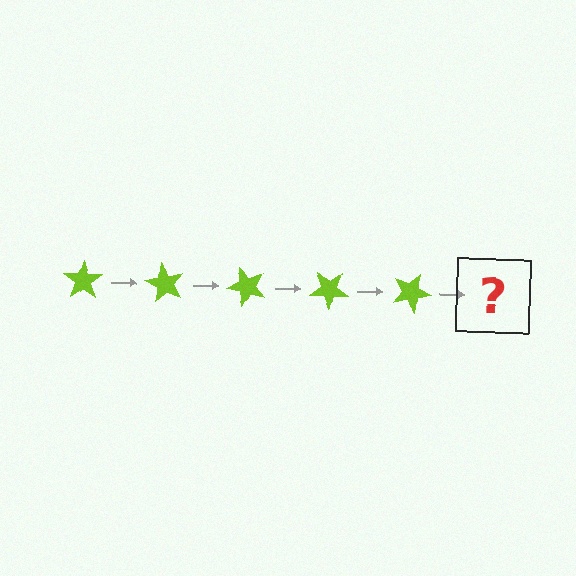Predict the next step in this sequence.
The next step is a lime star rotated 300 degrees.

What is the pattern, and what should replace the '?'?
The pattern is that the star rotates 60 degrees each step. The '?' should be a lime star rotated 300 degrees.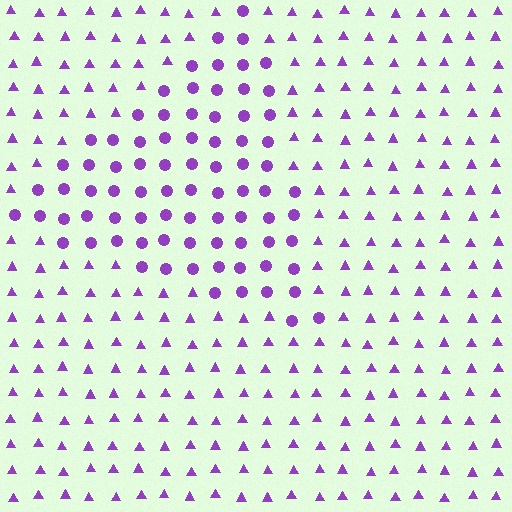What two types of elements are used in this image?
The image uses circles inside the triangle region and triangles outside it.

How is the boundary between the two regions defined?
The boundary is defined by a change in element shape: circles inside vs. triangles outside. All elements share the same color and spacing.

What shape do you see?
I see a triangle.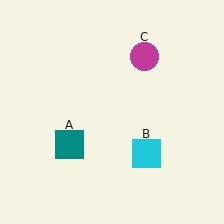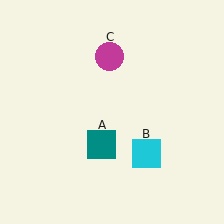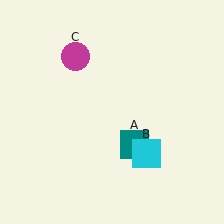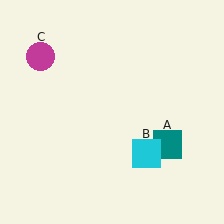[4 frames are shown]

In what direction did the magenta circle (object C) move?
The magenta circle (object C) moved left.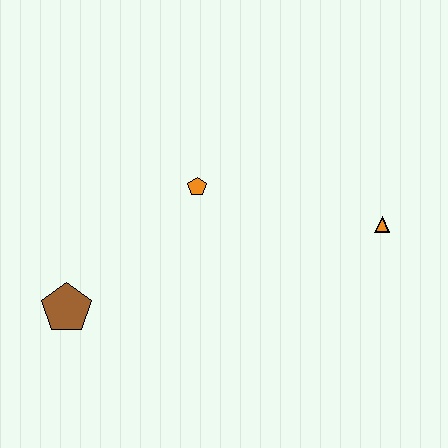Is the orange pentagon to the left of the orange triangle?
Yes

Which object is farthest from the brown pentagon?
The orange triangle is farthest from the brown pentagon.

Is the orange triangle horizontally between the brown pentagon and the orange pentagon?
No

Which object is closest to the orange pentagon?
The brown pentagon is closest to the orange pentagon.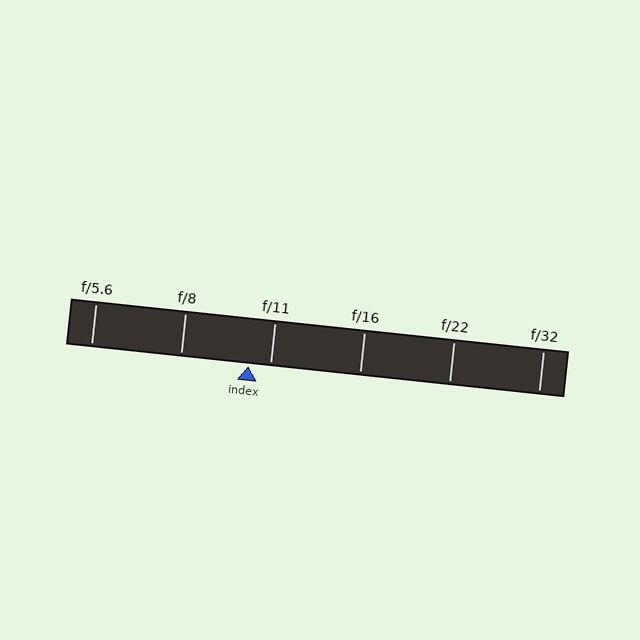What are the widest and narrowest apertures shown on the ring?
The widest aperture shown is f/5.6 and the narrowest is f/32.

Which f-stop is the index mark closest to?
The index mark is closest to f/11.